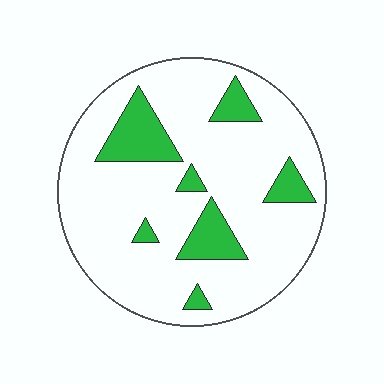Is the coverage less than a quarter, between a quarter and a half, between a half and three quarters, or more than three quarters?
Less than a quarter.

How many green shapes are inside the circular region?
7.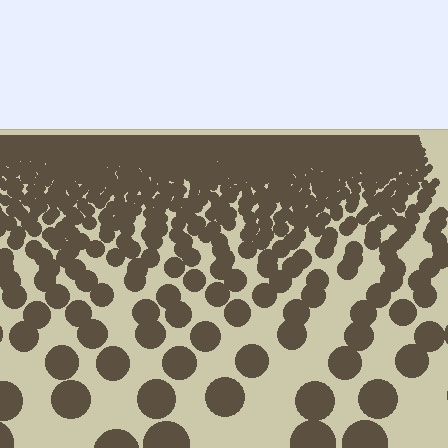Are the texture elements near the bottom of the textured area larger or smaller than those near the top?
Larger. Near the bottom, elements are closer to the viewer and appear at a bigger on-screen size.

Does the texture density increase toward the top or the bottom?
Density increases toward the top.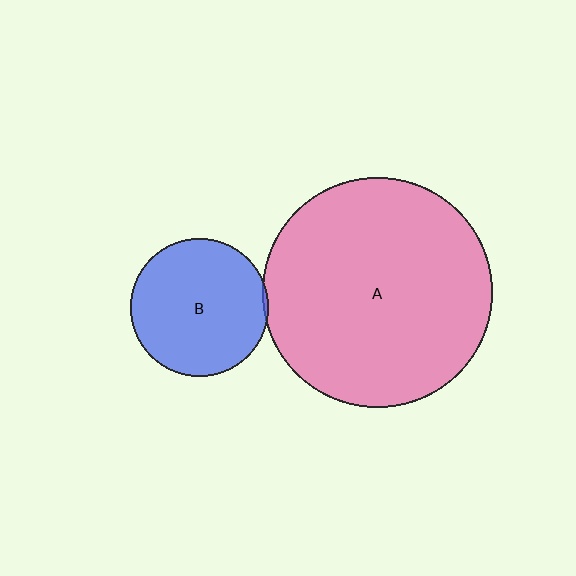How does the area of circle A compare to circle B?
Approximately 2.8 times.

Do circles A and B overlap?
Yes.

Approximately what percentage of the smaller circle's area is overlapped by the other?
Approximately 5%.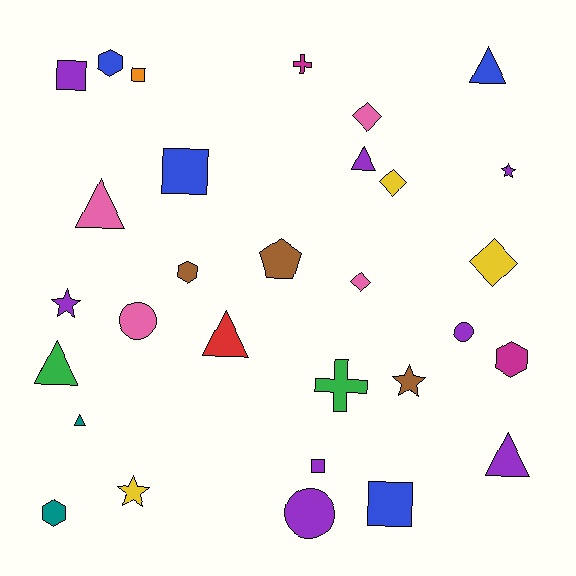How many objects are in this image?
There are 30 objects.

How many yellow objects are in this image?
There are 3 yellow objects.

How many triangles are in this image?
There are 7 triangles.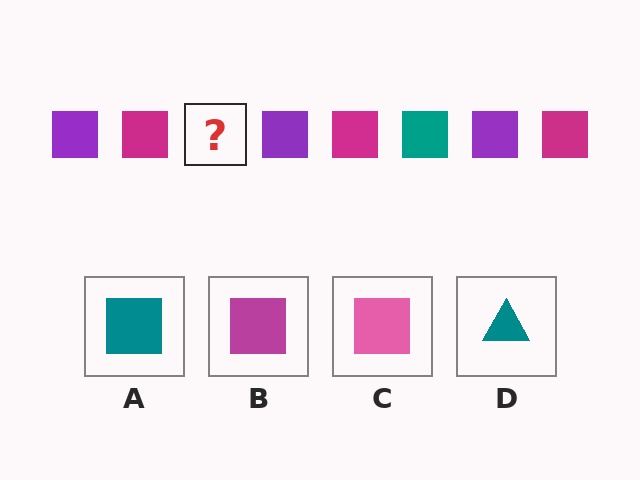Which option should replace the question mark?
Option A.